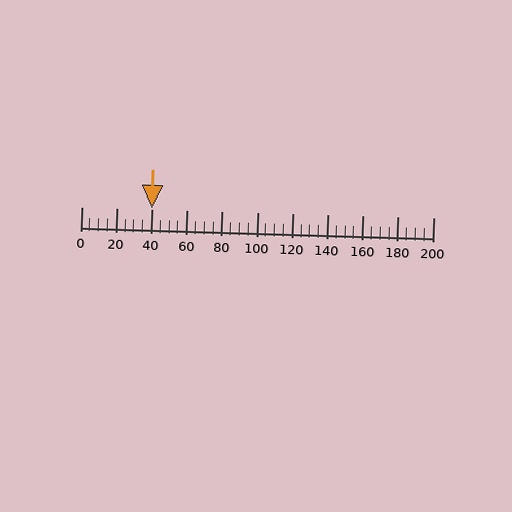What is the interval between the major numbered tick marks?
The major tick marks are spaced 20 units apart.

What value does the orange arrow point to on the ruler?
The orange arrow points to approximately 40.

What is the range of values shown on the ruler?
The ruler shows values from 0 to 200.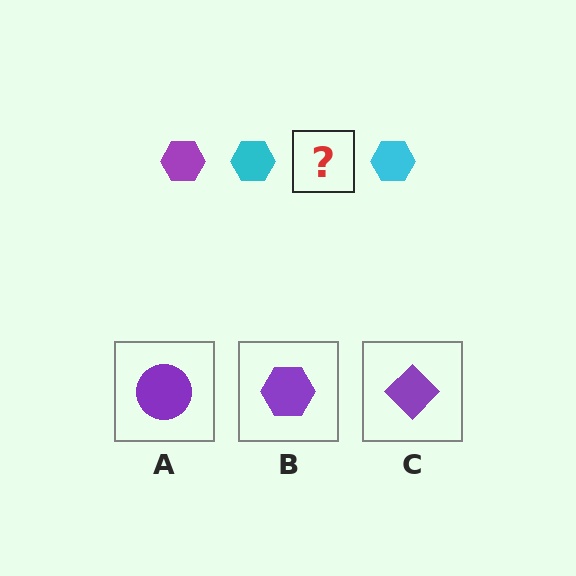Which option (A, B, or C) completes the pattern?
B.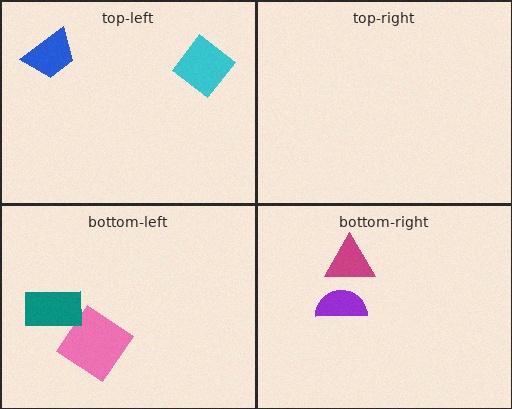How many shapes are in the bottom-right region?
2.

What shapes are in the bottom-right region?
The purple semicircle, the magenta triangle.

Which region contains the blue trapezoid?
The top-left region.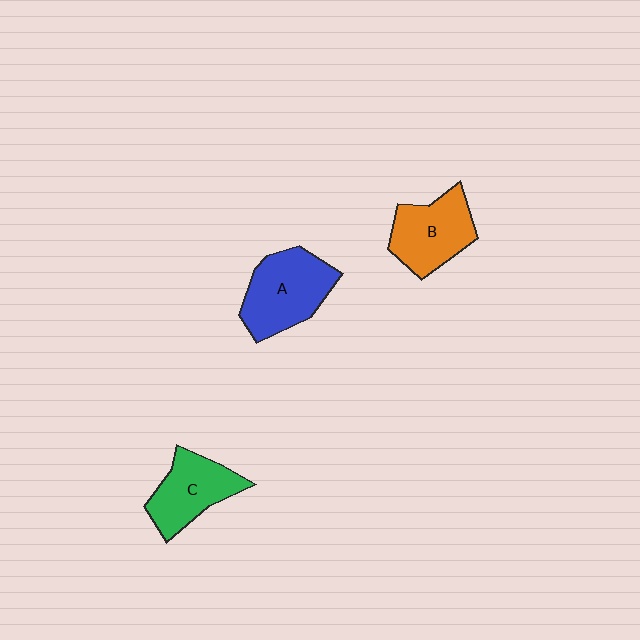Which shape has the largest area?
Shape A (blue).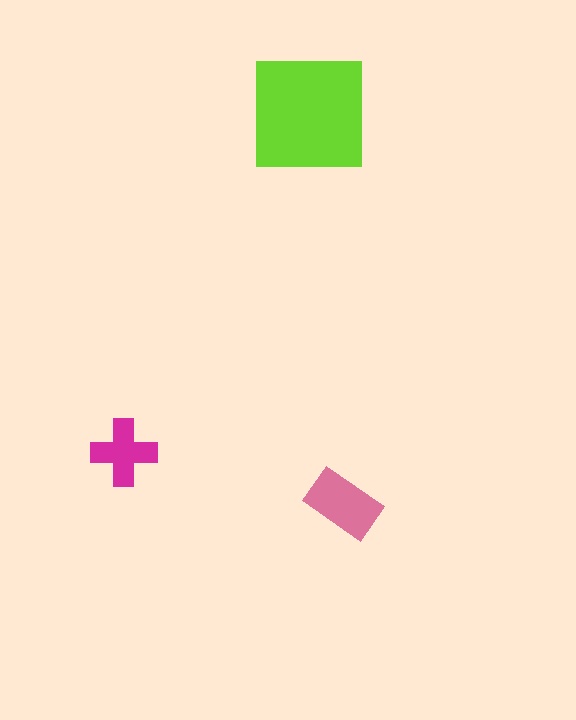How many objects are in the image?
There are 3 objects in the image.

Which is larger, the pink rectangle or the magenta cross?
The pink rectangle.